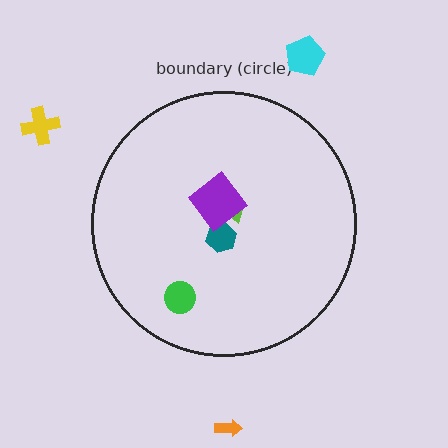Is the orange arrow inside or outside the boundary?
Outside.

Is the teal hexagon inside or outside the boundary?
Inside.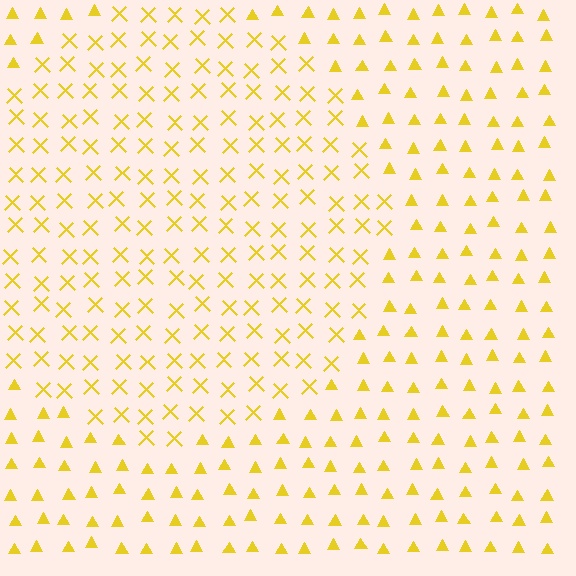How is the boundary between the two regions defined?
The boundary is defined by a change in element shape: X marks inside vs. triangles outside. All elements share the same color and spacing.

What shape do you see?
I see a circle.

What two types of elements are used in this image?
The image uses X marks inside the circle region and triangles outside it.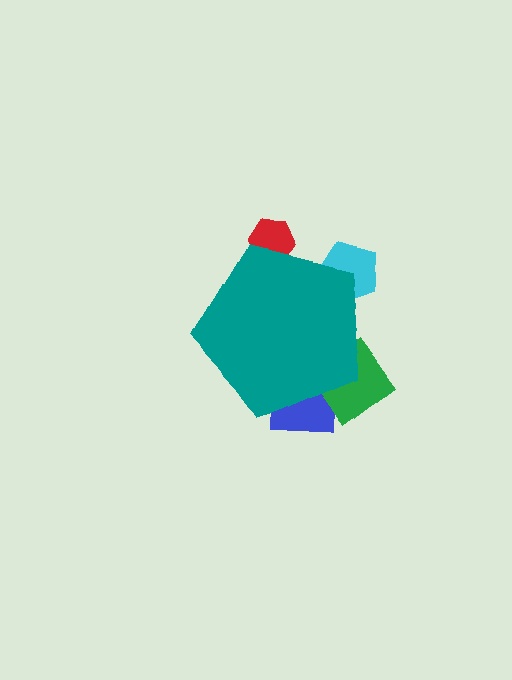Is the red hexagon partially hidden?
Yes, the red hexagon is partially hidden behind the teal pentagon.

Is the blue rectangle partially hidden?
Yes, the blue rectangle is partially hidden behind the teal pentagon.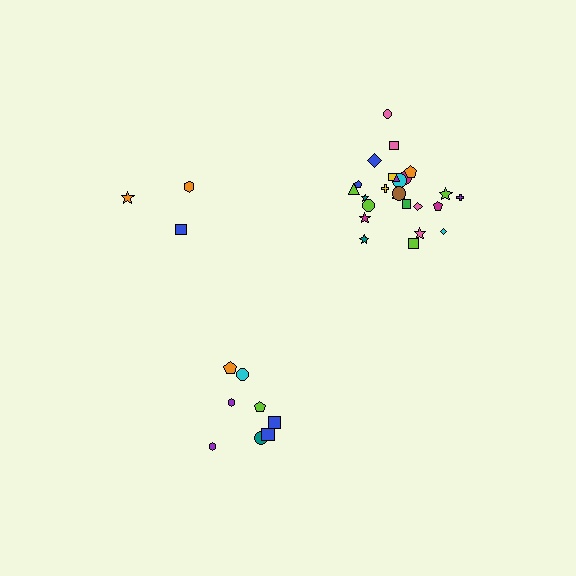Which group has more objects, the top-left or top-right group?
The top-right group.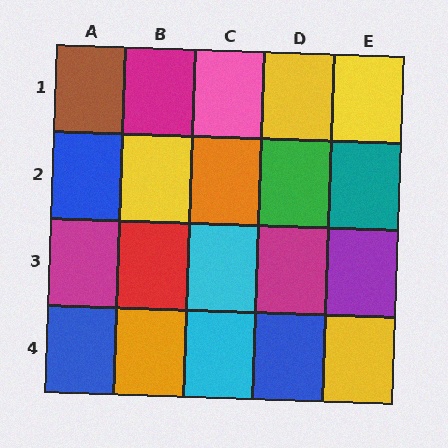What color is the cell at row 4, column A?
Blue.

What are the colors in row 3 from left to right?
Magenta, red, cyan, magenta, purple.